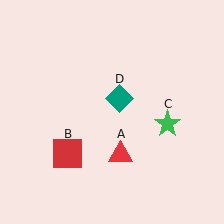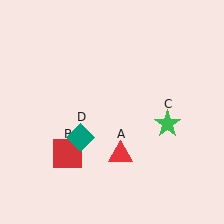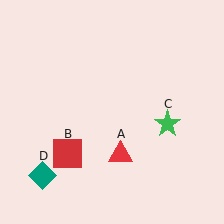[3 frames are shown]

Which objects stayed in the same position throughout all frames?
Red triangle (object A) and red square (object B) and green star (object C) remained stationary.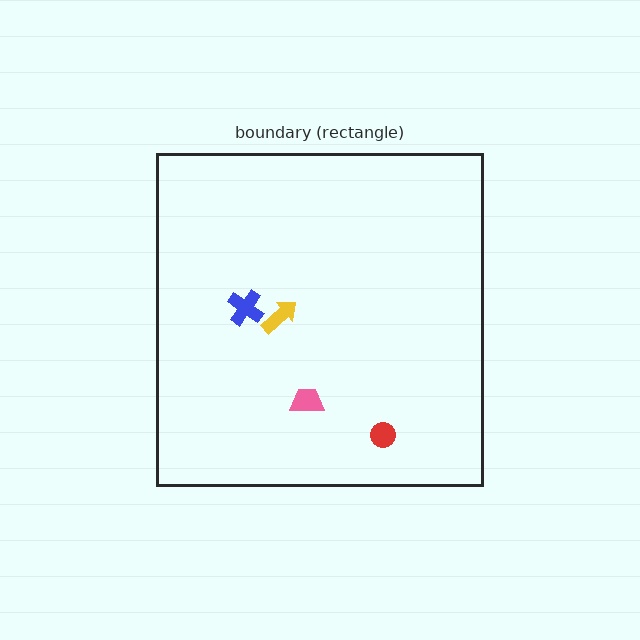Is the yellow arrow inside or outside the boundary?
Inside.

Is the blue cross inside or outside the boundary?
Inside.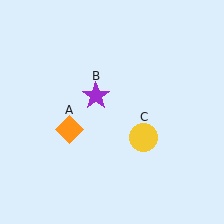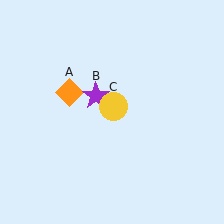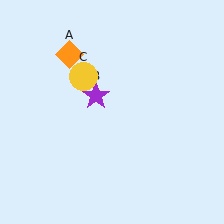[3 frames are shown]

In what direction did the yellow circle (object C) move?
The yellow circle (object C) moved up and to the left.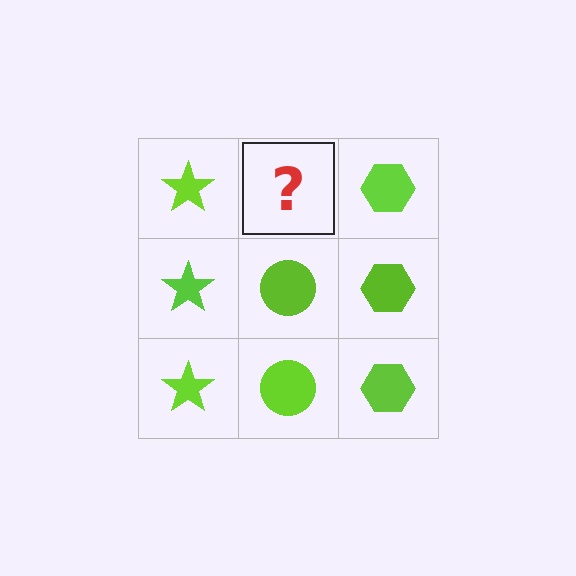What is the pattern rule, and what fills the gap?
The rule is that each column has a consistent shape. The gap should be filled with a lime circle.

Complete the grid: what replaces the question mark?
The question mark should be replaced with a lime circle.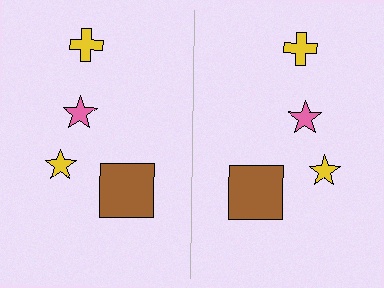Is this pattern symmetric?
Yes, this pattern has bilateral (reflection) symmetry.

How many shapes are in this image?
There are 8 shapes in this image.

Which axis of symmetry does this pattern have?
The pattern has a vertical axis of symmetry running through the center of the image.